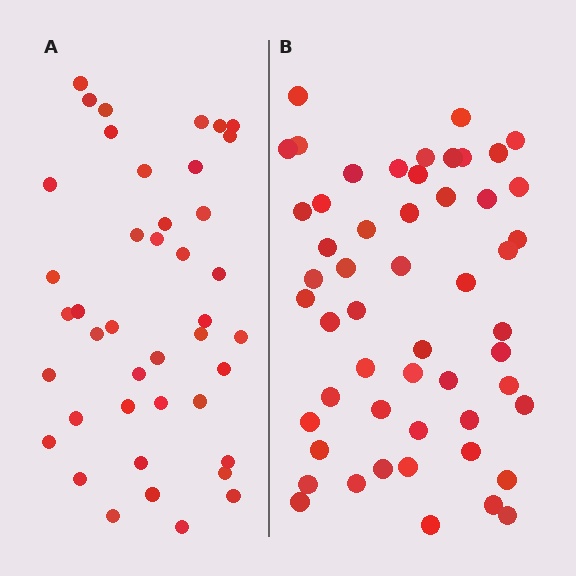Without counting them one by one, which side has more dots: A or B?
Region B (the right region) has more dots.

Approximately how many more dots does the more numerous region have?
Region B has roughly 12 or so more dots than region A.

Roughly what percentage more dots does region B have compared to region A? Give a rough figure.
About 25% more.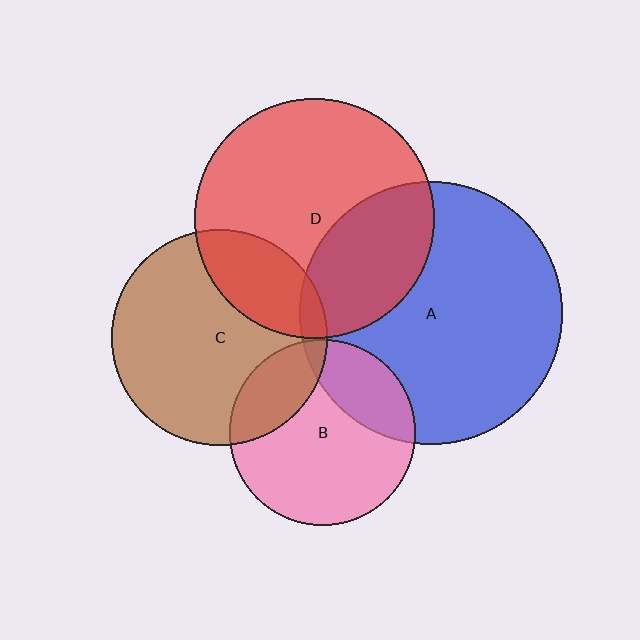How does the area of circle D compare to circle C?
Approximately 1.2 times.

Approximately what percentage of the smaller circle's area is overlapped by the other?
Approximately 30%.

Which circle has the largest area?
Circle A (blue).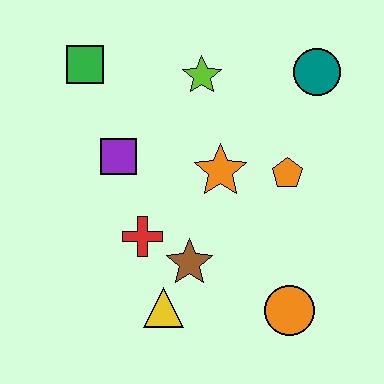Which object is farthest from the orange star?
The green square is farthest from the orange star.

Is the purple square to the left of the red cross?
Yes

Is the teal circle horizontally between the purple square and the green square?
No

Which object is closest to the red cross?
The brown star is closest to the red cross.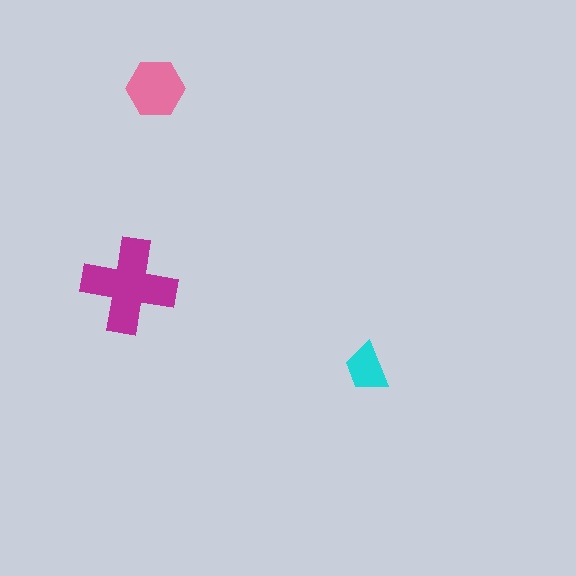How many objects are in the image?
There are 3 objects in the image.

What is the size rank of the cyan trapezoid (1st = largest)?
3rd.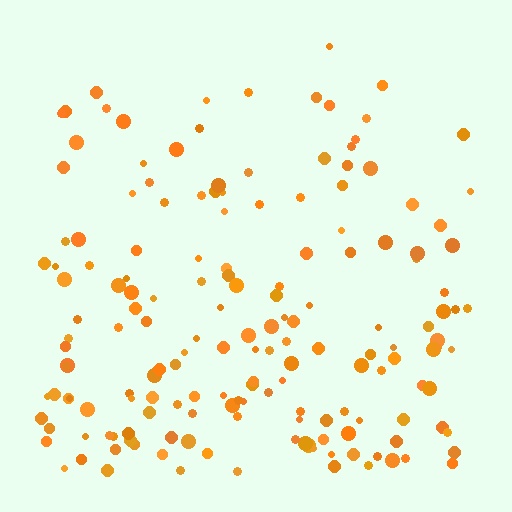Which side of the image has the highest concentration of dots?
The bottom.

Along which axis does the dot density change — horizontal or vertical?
Vertical.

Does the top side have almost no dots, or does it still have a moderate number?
Still a moderate number, just noticeably fewer than the bottom.